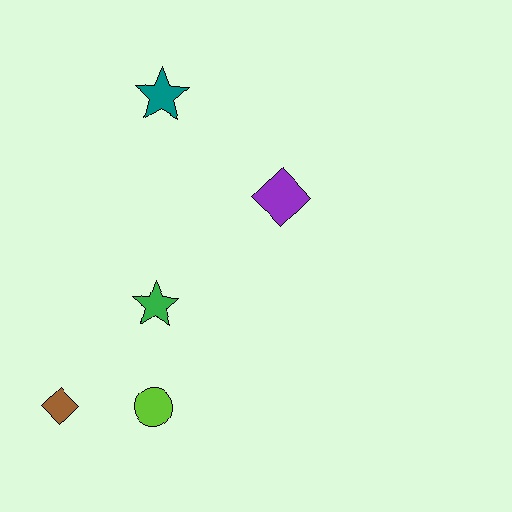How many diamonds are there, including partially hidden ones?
There are 2 diamonds.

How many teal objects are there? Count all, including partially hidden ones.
There is 1 teal object.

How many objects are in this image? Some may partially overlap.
There are 5 objects.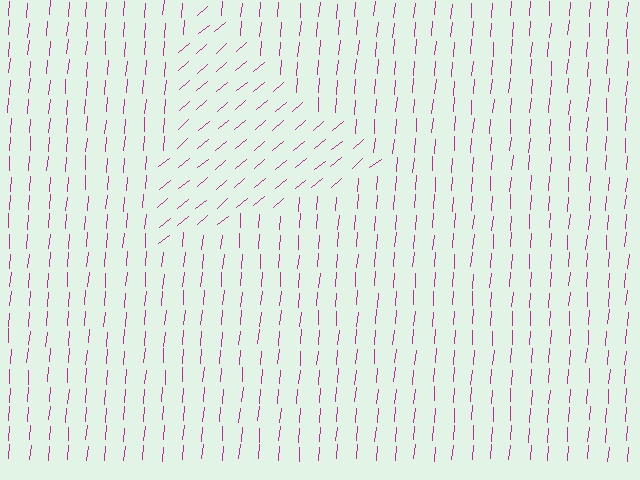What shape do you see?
I see a triangle.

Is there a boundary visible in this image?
Yes, there is a texture boundary formed by a change in line orientation.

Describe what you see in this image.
The image is filled with small magenta line segments. A triangle region in the image has lines oriented differently from the surrounding lines, creating a visible texture boundary.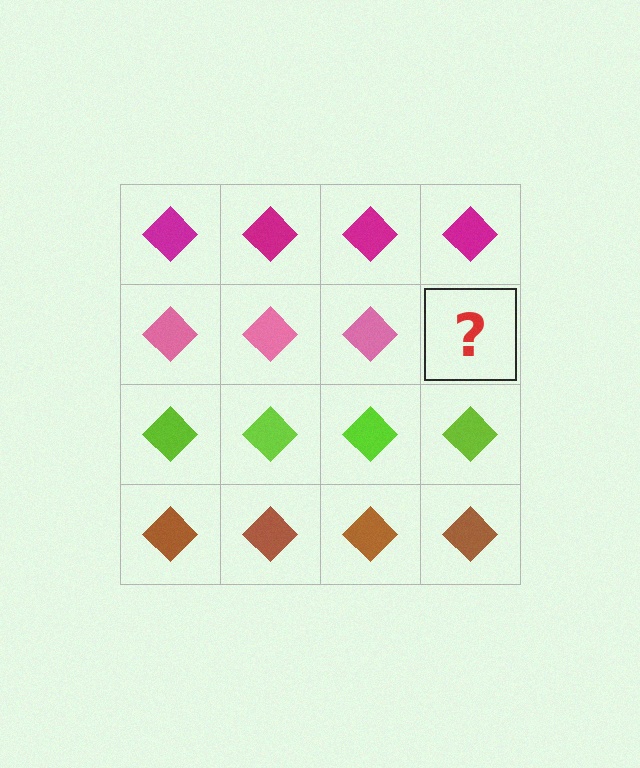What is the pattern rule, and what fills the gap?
The rule is that each row has a consistent color. The gap should be filled with a pink diamond.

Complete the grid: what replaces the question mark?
The question mark should be replaced with a pink diamond.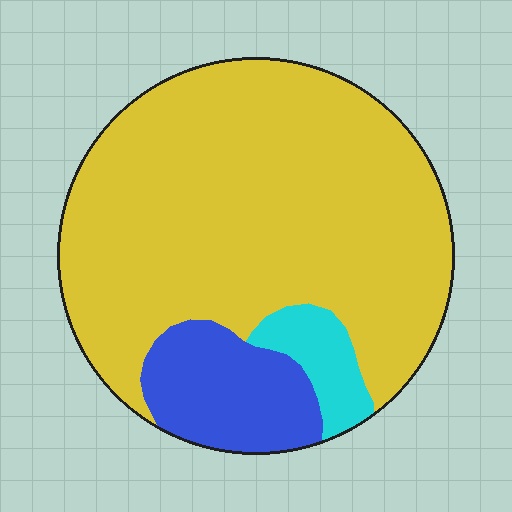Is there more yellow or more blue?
Yellow.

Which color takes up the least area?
Cyan, at roughly 5%.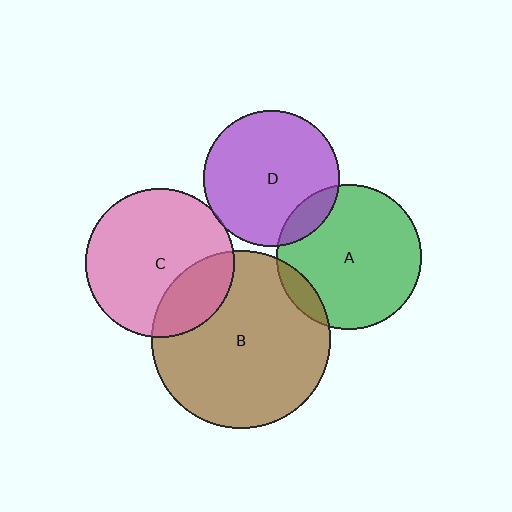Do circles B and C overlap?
Yes.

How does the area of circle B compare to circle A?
Approximately 1.5 times.